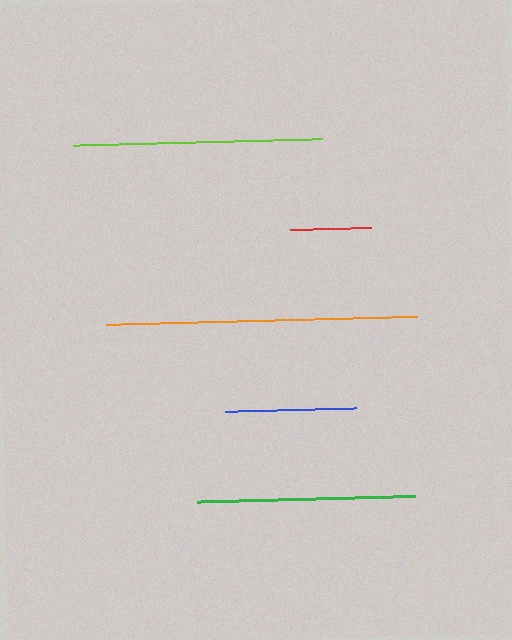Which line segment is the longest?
The orange line is the longest at approximately 311 pixels.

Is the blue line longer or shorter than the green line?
The green line is longer than the blue line.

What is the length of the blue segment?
The blue segment is approximately 132 pixels long.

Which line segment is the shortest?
The red line is the shortest at approximately 81 pixels.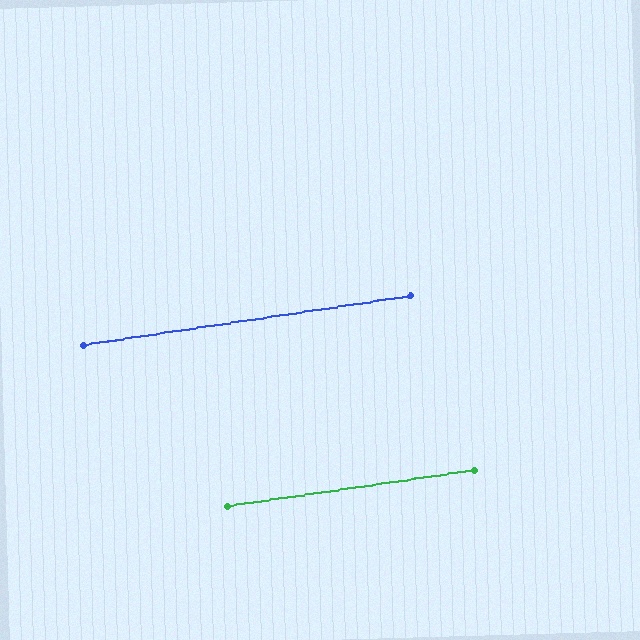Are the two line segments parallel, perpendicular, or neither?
Parallel — their directions differ by only 0.5°.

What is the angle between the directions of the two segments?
Approximately 1 degree.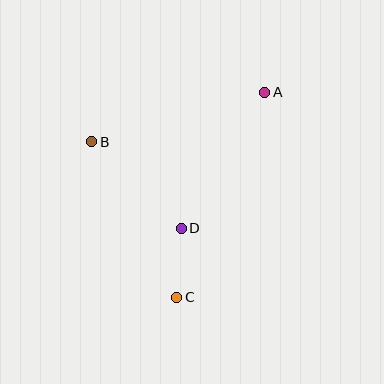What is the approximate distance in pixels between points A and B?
The distance between A and B is approximately 180 pixels.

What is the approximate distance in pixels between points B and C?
The distance between B and C is approximately 177 pixels.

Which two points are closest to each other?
Points C and D are closest to each other.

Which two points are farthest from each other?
Points A and C are farthest from each other.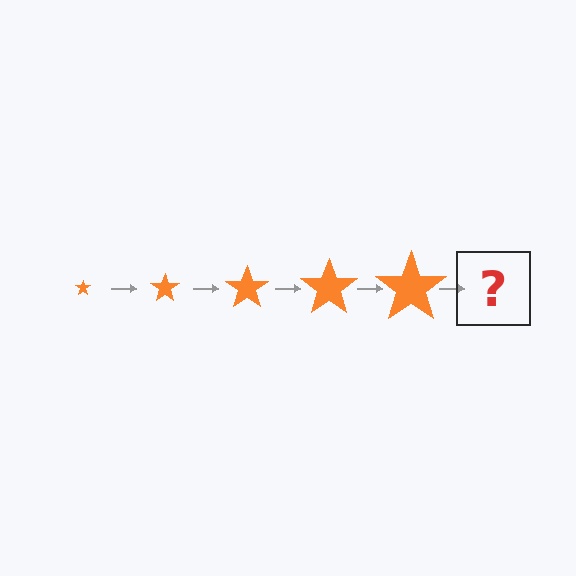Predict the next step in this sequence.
The next step is an orange star, larger than the previous one.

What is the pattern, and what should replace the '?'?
The pattern is that the star gets progressively larger each step. The '?' should be an orange star, larger than the previous one.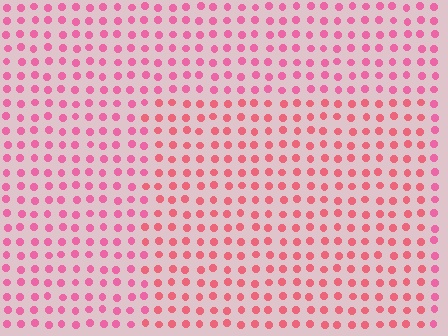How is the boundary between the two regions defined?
The boundary is defined purely by a slight shift in hue (about 20 degrees). Spacing, size, and orientation are identical on both sides.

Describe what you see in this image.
The image is filled with small pink elements in a uniform arrangement. A rectangle-shaped region is visible where the elements are tinted to a slightly different hue, forming a subtle color boundary.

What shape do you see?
I see a rectangle.